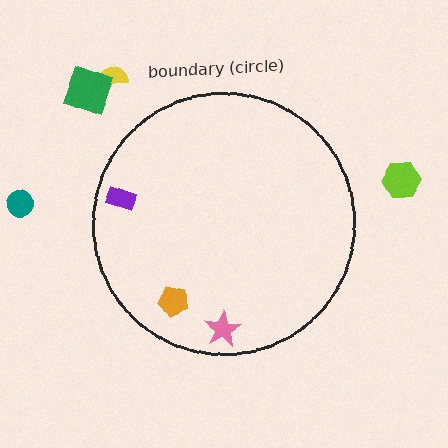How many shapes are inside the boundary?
3 inside, 4 outside.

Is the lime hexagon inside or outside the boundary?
Outside.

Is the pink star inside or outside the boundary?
Inside.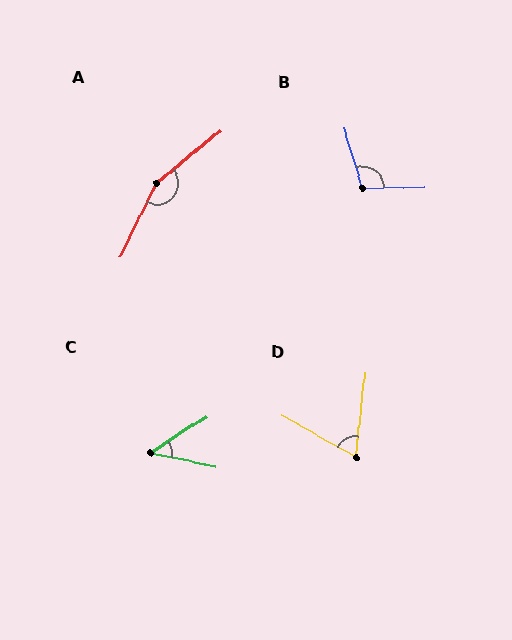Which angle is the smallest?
C, at approximately 45 degrees.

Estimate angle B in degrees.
Approximately 106 degrees.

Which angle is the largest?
A, at approximately 155 degrees.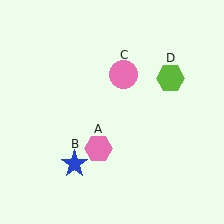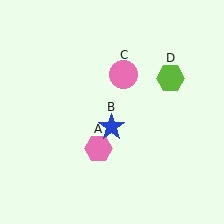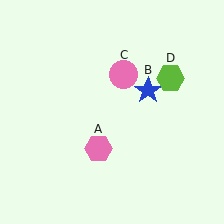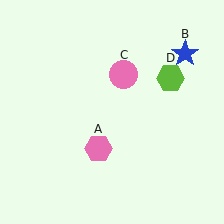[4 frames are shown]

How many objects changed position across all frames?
1 object changed position: blue star (object B).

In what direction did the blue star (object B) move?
The blue star (object B) moved up and to the right.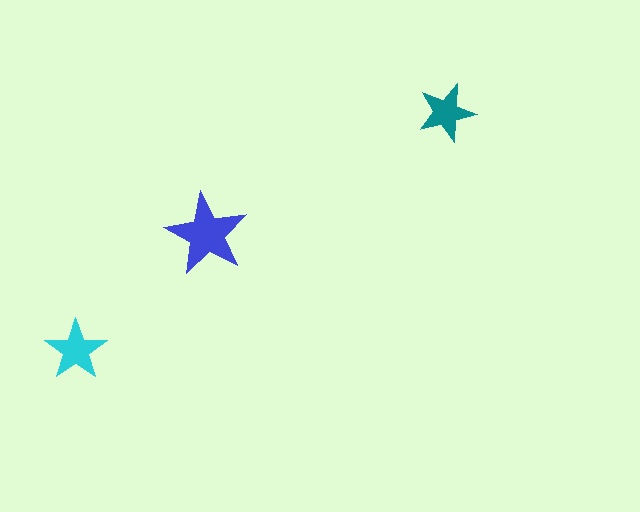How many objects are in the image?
There are 3 objects in the image.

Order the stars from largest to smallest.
the blue one, the cyan one, the teal one.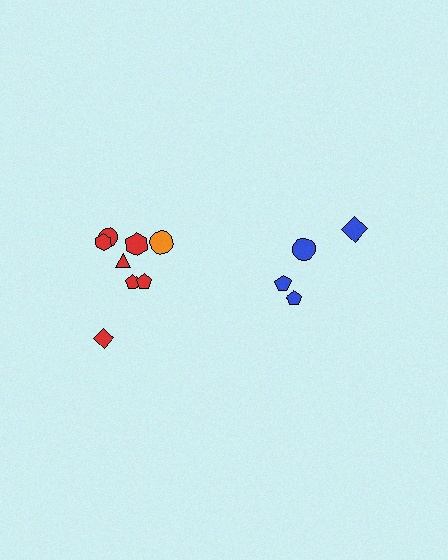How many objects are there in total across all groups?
There are 12 objects.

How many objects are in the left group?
There are 8 objects.